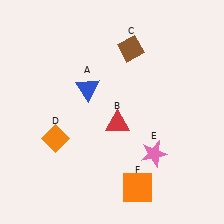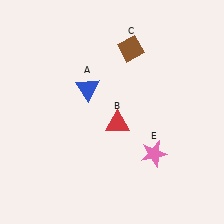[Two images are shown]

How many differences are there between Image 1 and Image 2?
There are 2 differences between the two images.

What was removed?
The orange diamond (D), the orange square (F) were removed in Image 2.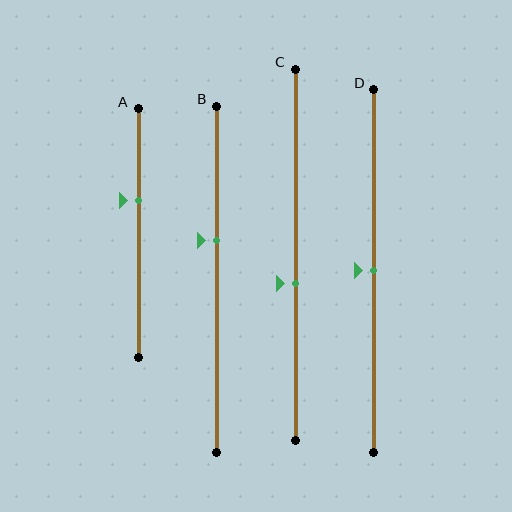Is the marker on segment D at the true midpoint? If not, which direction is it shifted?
Yes, the marker on segment D is at the true midpoint.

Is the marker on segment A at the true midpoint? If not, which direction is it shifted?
No, the marker on segment A is shifted upward by about 13% of the segment length.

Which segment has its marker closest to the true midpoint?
Segment D has its marker closest to the true midpoint.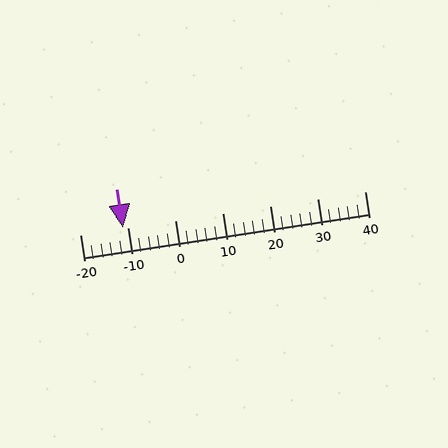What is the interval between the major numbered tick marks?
The major tick marks are spaced 10 units apart.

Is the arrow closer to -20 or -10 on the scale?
The arrow is closer to -10.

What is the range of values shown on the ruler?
The ruler shows values from -20 to 40.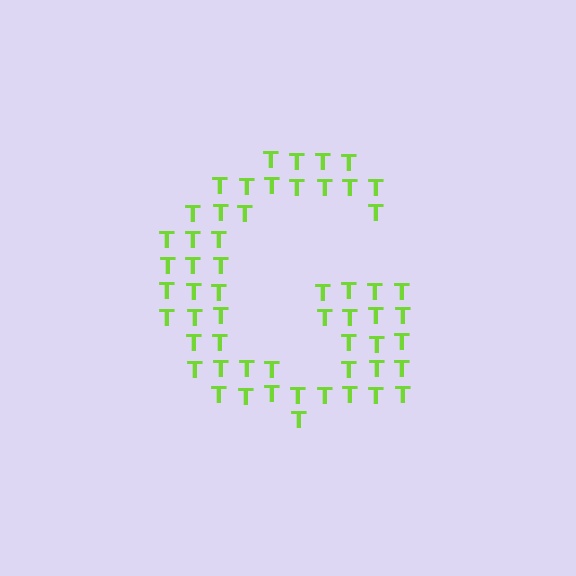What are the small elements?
The small elements are letter T's.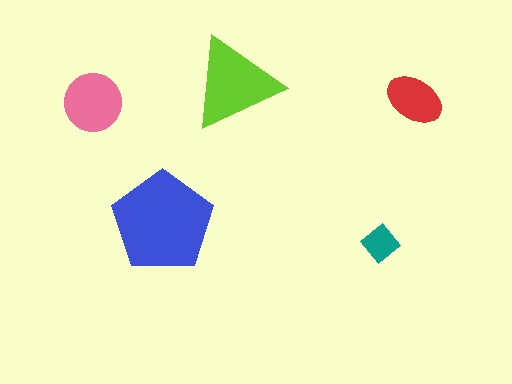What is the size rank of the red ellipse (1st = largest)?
4th.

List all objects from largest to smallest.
The blue pentagon, the lime triangle, the pink circle, the red ellipse, the teal diamond.